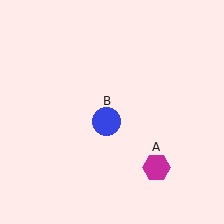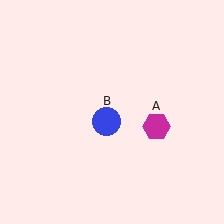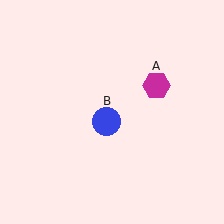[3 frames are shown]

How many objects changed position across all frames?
1 object changed position: magenta hexagon (object A).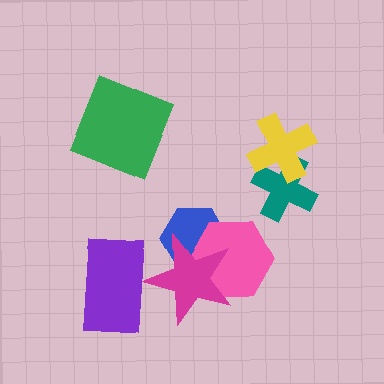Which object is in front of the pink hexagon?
The magenta star is in front of the pink hexagon.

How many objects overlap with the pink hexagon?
2 objects overlap with the pink hexagon.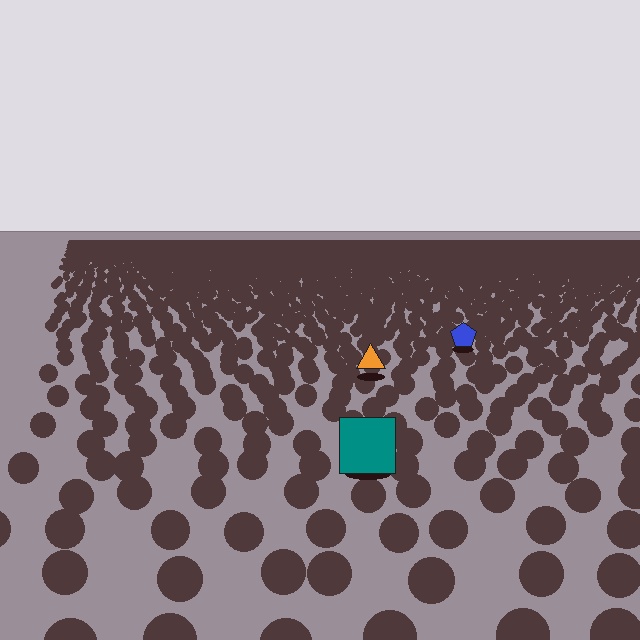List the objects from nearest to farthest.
From nearest to farthest: the teal square, the orange triangle, the blue pentagon.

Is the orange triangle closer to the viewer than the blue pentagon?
Yes. The orange triangle is closer — you can tell from the texture gradient: the ground texture is coarser near it.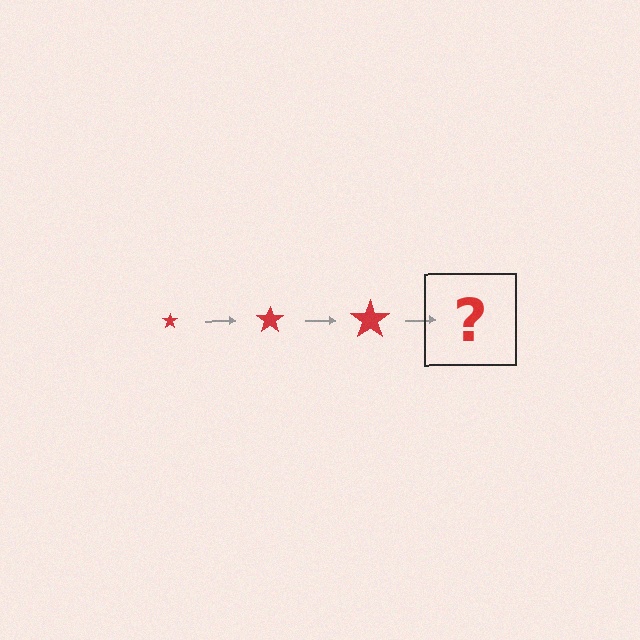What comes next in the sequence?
The next element should be a red star, larger than the previous one.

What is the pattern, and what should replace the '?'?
The pattern is that the star gets progressively larger each step. The '?' should be a red star, larger than the previous one.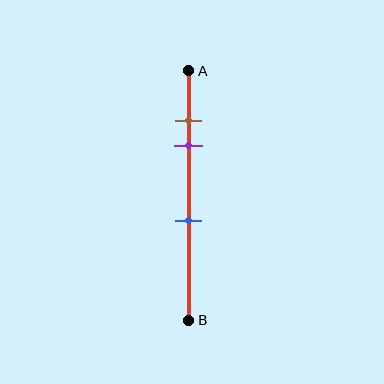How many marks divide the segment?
There are 3 marks dividing the segment.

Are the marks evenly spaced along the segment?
No, the marks are not evenly spaced.